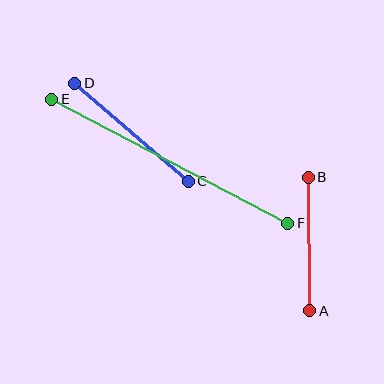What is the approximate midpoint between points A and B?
The midpoint is at approximately (309, 244) pixels.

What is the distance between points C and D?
The distance is approximately 150 pixels.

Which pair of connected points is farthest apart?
Points E and F are farthest apart.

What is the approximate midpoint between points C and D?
The midpoint is at approximately (131, 132) pixels.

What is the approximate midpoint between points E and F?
The midpoint is at approximately (170, 161) pixels.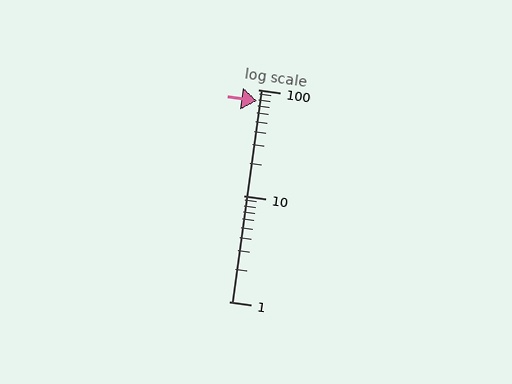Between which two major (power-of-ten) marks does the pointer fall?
The pointer is between 10 and 100.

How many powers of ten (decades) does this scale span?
The scale spans 2 decades, from 1 to 100.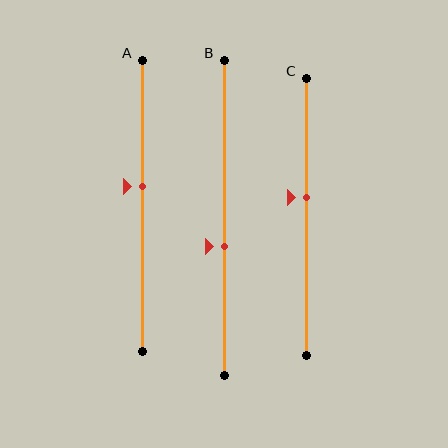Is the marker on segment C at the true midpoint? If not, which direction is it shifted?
No, the marker on segment C is shifted upward by about 7% of the segment length.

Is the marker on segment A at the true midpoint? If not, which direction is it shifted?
No, the marker on segment A is shifted upward by about 7% of the segment length.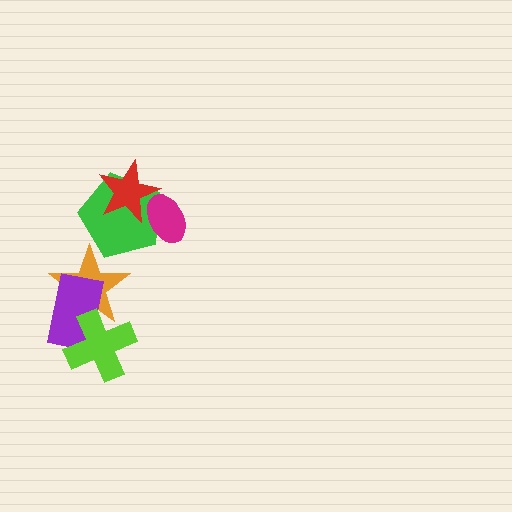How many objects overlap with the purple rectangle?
2 objects overlap with the purple rectangle.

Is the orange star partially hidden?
Yes, it is partially covered by another shape.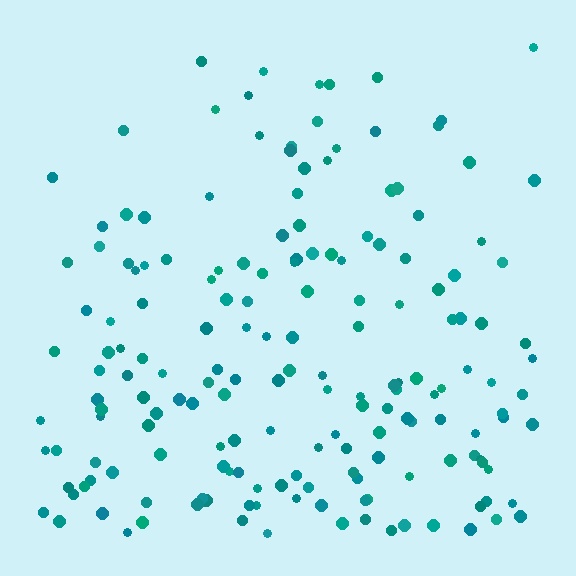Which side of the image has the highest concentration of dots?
The bottom.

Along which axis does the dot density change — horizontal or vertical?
Vertical.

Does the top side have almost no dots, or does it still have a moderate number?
Still a moderate number, just noticeably fewer than the bottom.